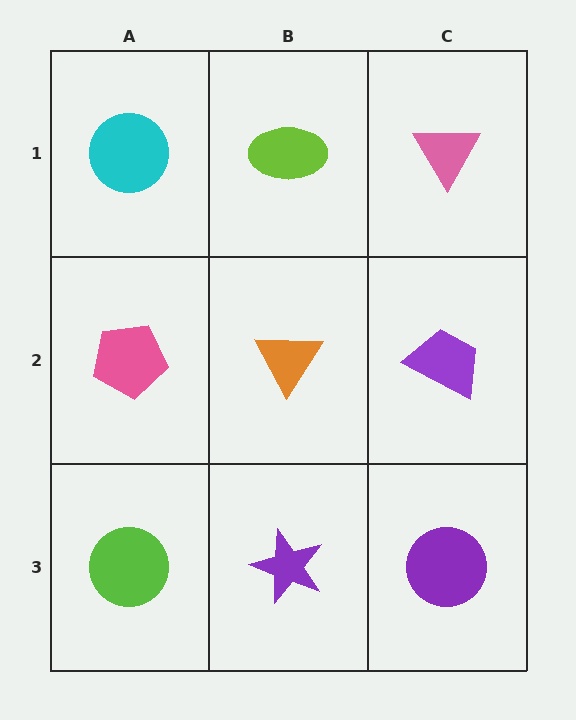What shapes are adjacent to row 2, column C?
A pink triangle (row 1, column C), a purple circle (row 3, column C), an orange triangle (row 2, column B).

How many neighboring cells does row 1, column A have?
2.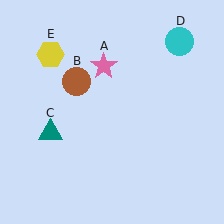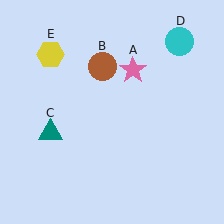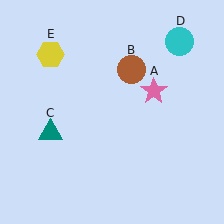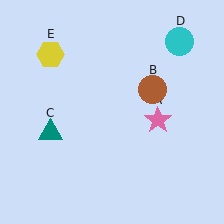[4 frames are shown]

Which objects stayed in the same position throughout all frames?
Teal triangle (object C) and cyan circle (object D) and yellow hexagon (object E) remained stationary.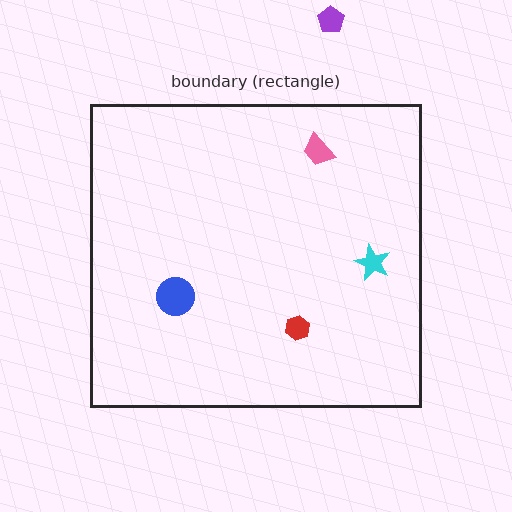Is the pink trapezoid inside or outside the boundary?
Inside.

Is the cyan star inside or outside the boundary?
Inside.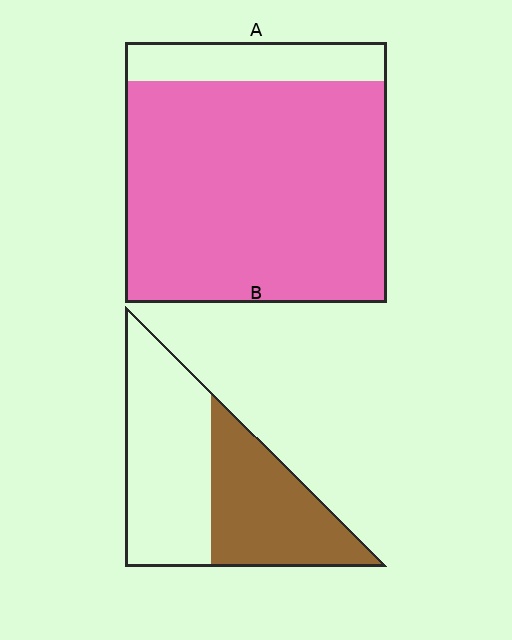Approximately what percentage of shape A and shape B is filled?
A is approximately 85% and B is approximately 45%.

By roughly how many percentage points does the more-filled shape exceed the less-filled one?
By roughly 40 percentage points (A over B).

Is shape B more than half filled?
No.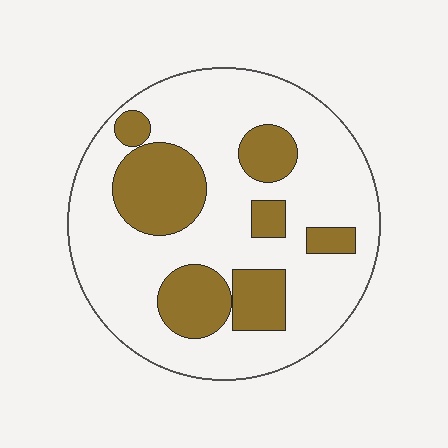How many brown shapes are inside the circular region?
7.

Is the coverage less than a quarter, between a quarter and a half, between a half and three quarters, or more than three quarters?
Between a quarter and a half.